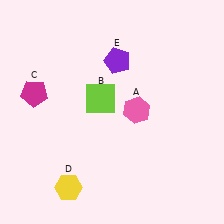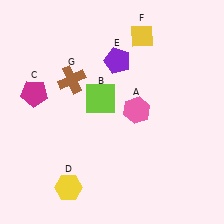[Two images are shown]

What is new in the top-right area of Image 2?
A yellow diamond (F) was added in the top-right area of Image 2.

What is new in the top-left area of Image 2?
A brown cross (G) was added in the top-left area of Image 2.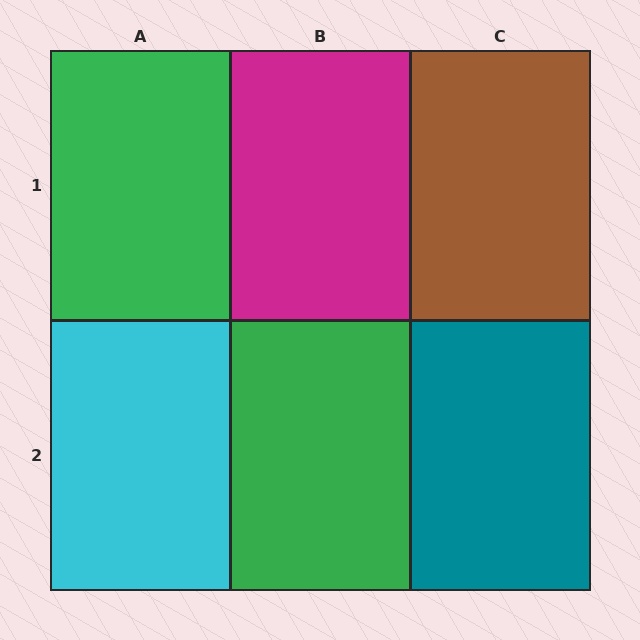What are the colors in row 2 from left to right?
Cyan, green, teal.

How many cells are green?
2 cells are green.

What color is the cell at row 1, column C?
Brown.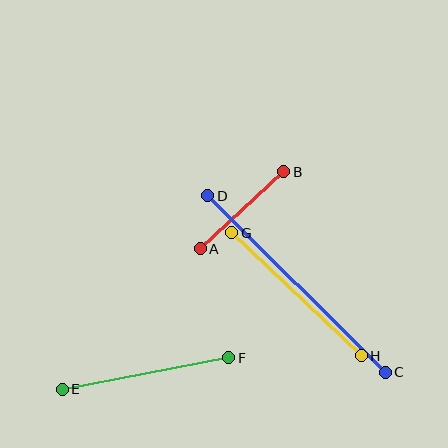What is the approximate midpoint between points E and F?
The midpoint is at approximately (146, 374) pixels.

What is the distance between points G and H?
The distance is approximately 179 pixels.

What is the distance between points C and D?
The distance is approximately 250 pixels.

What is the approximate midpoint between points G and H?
The midpoint is at approximately (297, 294) pixels.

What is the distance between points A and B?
The distance is approximately 114 pixels.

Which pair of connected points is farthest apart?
Points C and D are farthest apart.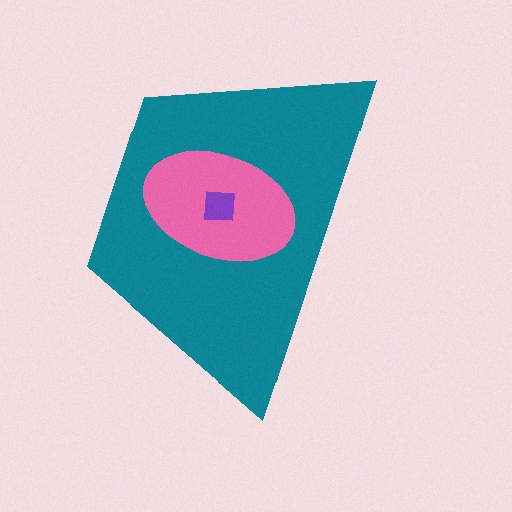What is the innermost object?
The purple square.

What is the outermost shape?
The teal trapezoid.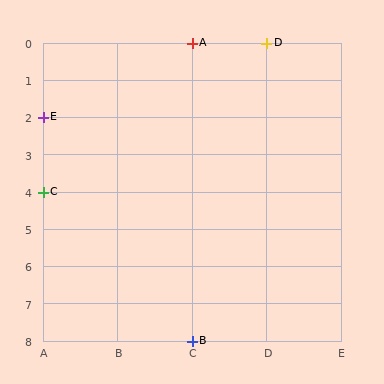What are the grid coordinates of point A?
Point A is at grid coordinates (C, 0).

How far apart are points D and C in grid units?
Points D and C are 3 columns and 4 rows apart (about 5.0 grid units diagonally).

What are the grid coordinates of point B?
Point B is at grid coordinates (C, 8).